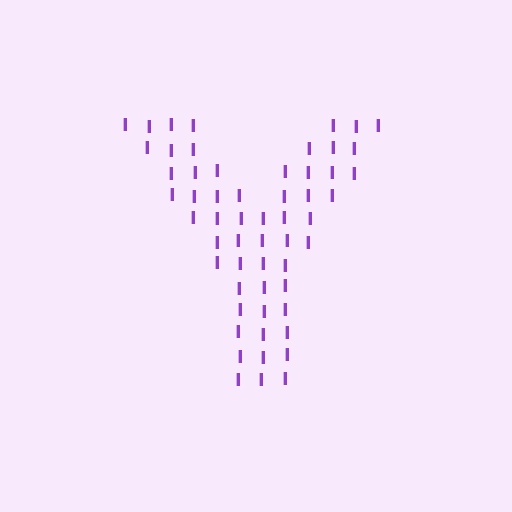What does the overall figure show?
The overall figure shows the letter Y.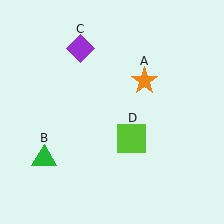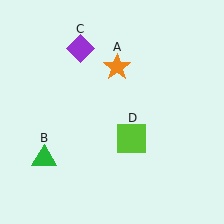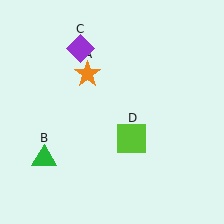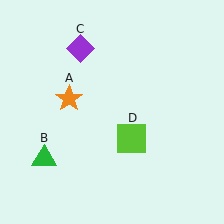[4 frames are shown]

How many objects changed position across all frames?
1 object changed position: orange star (object A).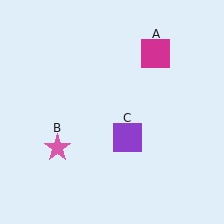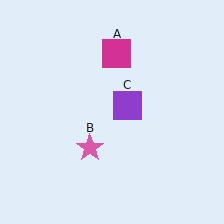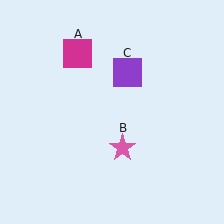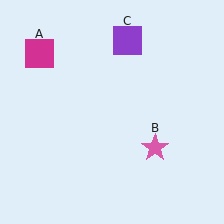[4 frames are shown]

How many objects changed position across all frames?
3 objects changed position: magenta square (object A), pink star (object B), purple square (object C).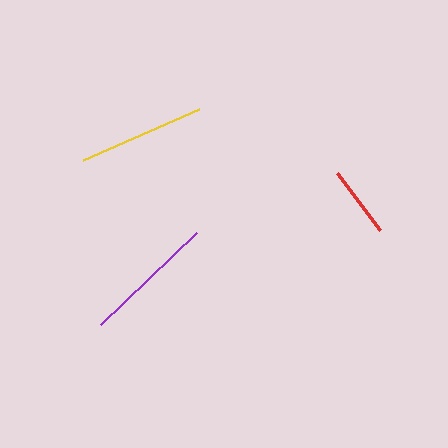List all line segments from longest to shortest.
From longest to shortest: purple, yellow, red.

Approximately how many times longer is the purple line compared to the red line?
The purple line is approximately 1.9 times the length of the red line.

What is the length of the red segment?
The red segment is approximately 72 pixels long.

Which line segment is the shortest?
The red line is the shortest at approximately 72 pixels.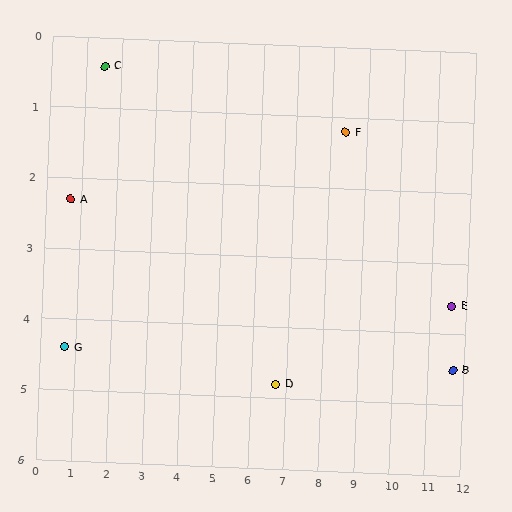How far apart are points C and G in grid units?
Points C and G are about 4.1 grid units apart.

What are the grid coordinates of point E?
Point E is at approximately (11.6, 3.6).